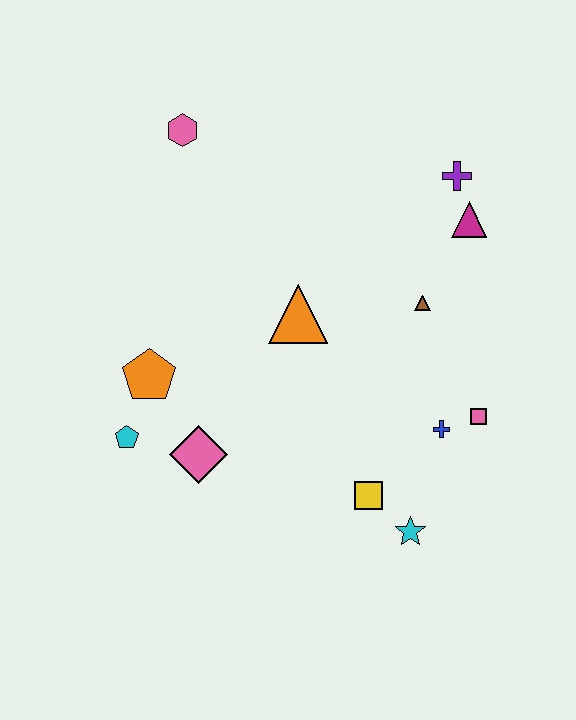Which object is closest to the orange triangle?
The brown triangle is closest to the orange triangle.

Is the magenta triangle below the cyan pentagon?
No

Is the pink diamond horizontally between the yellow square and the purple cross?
No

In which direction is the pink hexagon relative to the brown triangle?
The pink hexagon is to the left of the brown triangle.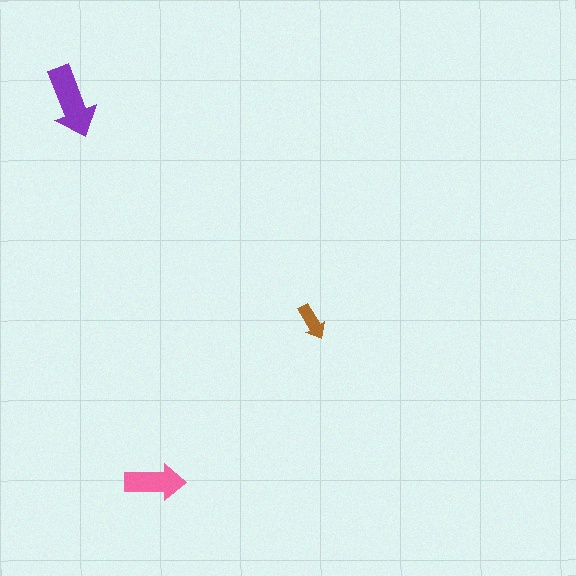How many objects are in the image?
There are 3 objects in the image.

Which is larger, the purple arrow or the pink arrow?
The purple one.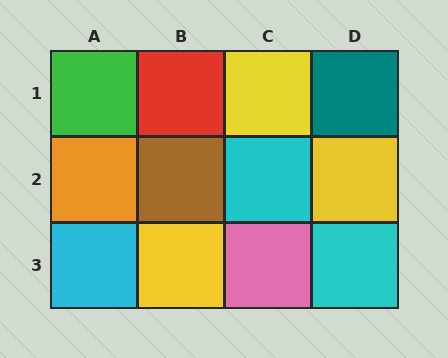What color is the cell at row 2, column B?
Brown.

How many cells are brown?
1 cell is brown.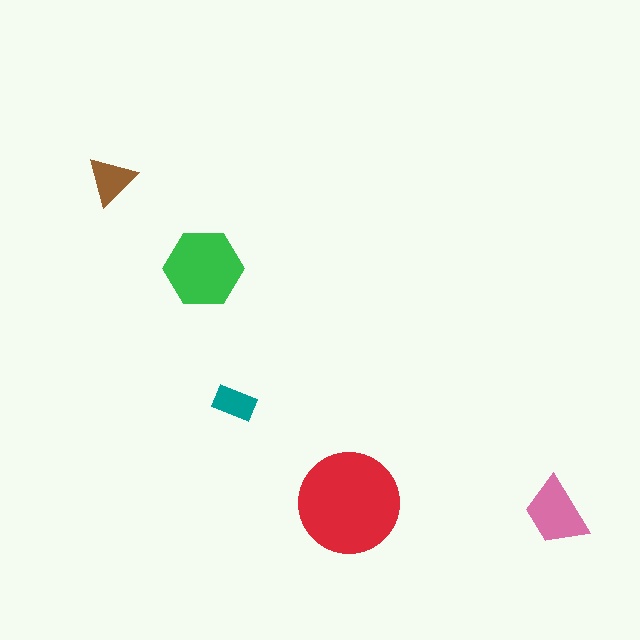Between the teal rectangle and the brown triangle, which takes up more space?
The brown triangle.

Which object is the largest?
The red circle.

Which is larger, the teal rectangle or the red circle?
The red circle.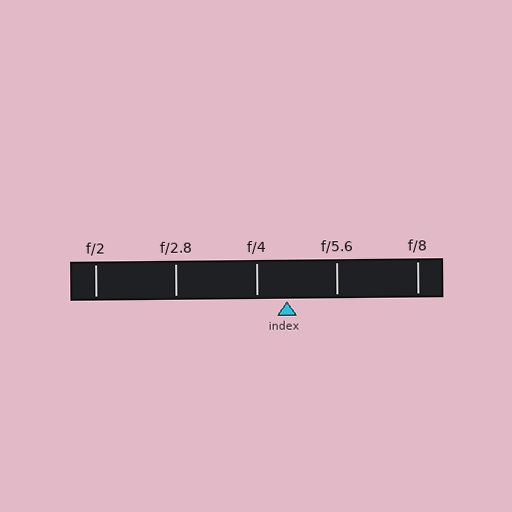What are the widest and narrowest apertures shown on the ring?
The widest aperture shown is f/2 and the narrowest is f/8.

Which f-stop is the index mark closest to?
The index mark is closest to f/4.